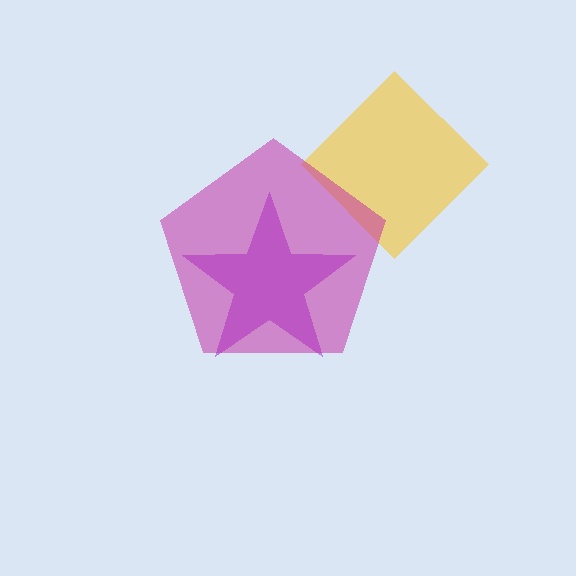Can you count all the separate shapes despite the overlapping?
Yes, there are 3 separate shapes.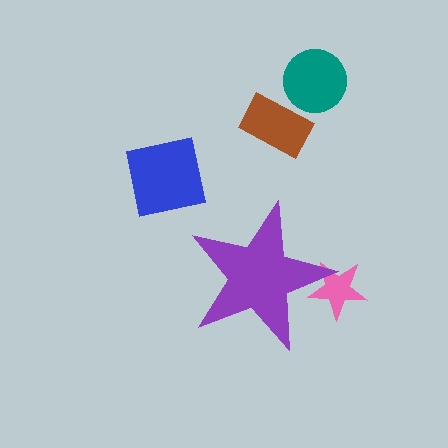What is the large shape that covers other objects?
A purple star.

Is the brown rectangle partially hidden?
No, the brown rectangle is fully visible.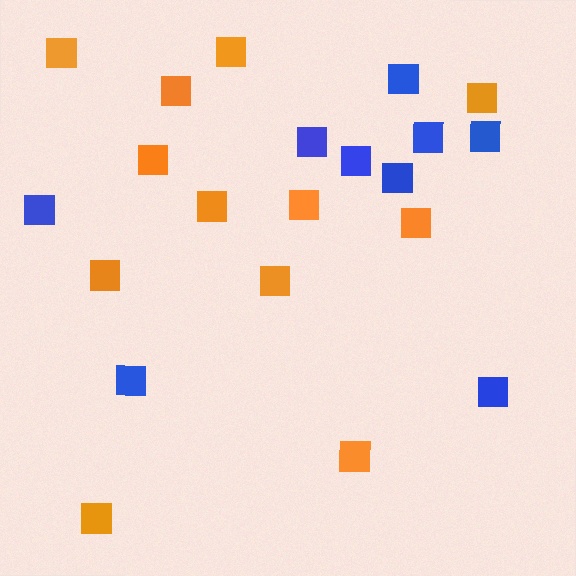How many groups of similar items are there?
There are 2 groups: one group of orange squares (12) and one group of blue squares (9).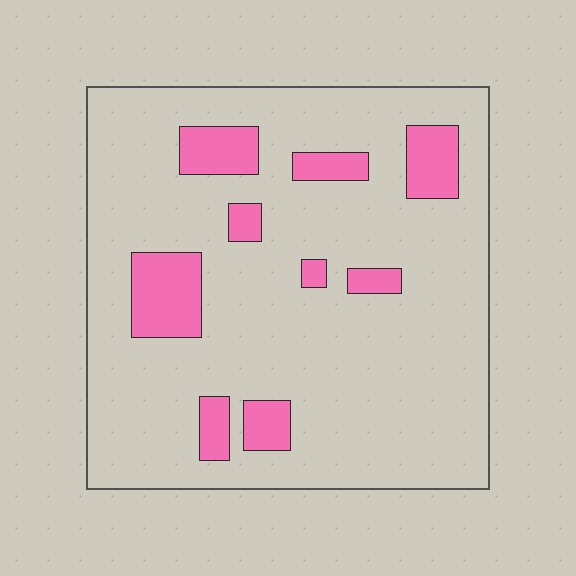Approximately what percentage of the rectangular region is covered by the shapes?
Approximately 15%.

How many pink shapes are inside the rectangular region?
9.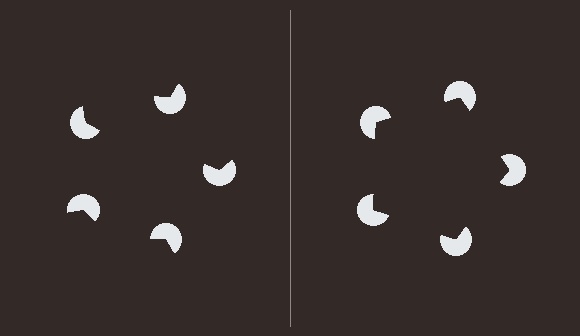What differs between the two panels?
The pac-man discs are positioned identically on both sides; only the wedge orientations differ. On the right they align to a pentagon; on the left they are misaligned.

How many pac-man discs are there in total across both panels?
10 — 5 on each side.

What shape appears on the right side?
An illusory pentagon.